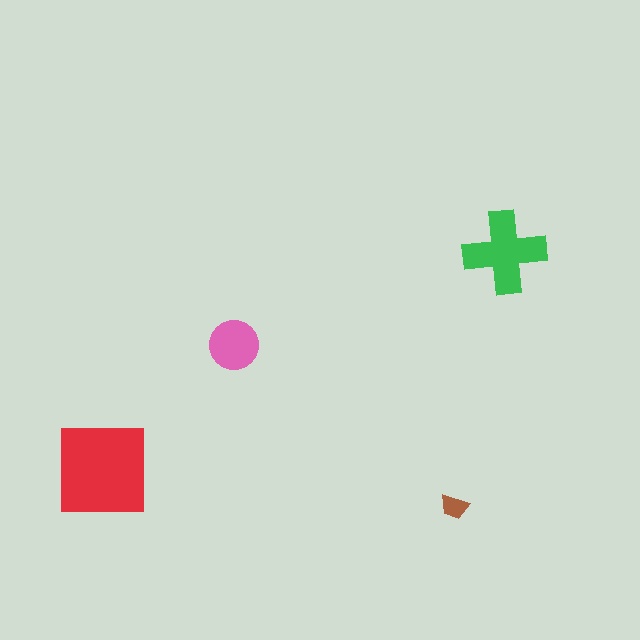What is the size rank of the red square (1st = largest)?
1st.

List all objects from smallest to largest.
The brown trapezoid, the pink circle, the green cross, the red square.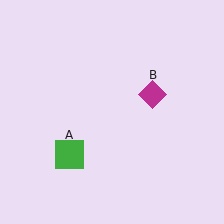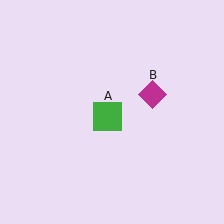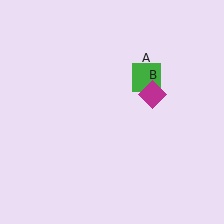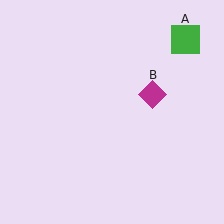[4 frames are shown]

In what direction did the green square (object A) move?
The green square (object A) moved up and to the right.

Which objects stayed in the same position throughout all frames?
Magenta diamond (object B) remained stationary.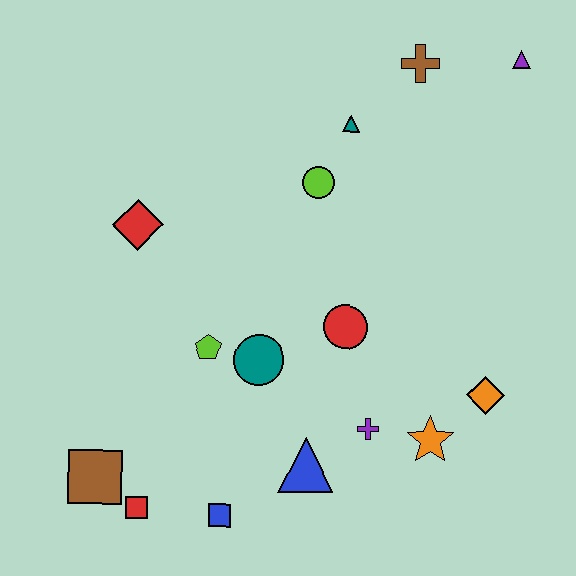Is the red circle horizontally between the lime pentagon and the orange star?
Yes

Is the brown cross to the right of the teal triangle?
Yes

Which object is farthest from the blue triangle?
The purple triangle is farthest from the blue triangle.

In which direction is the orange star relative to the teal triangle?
The orange star is below the teal triangle.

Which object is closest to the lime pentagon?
The teal circle is closest to the lime pentagon.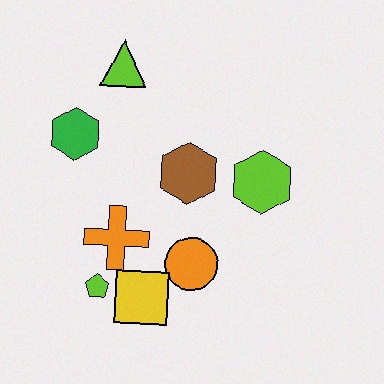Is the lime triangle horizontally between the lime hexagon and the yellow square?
No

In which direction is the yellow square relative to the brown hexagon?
The yellow square is below the brown hexagon.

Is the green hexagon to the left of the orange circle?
Yes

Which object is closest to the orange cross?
The lime pentagon is closest to the orange cross.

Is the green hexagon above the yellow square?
Yes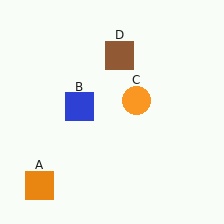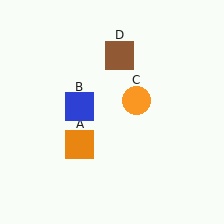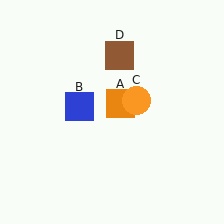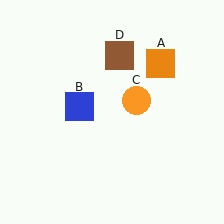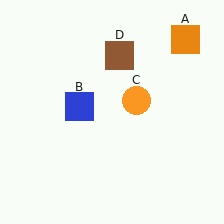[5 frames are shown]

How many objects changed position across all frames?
1 object changed position: orange square (object A).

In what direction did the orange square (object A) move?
The orange square (object A) moved up and to the right.